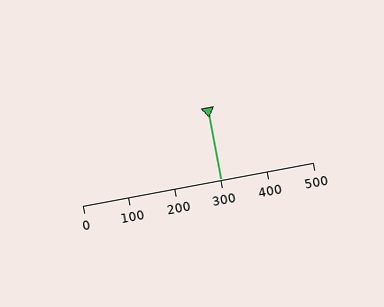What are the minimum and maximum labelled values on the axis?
The axis runs from 0 to 500.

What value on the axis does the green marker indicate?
The marker indicates approximately 300.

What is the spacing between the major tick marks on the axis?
The major ticks are spaced 100 apart.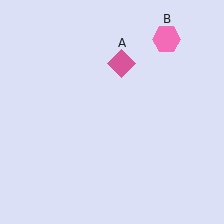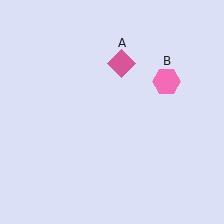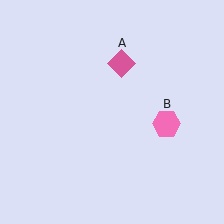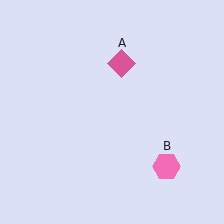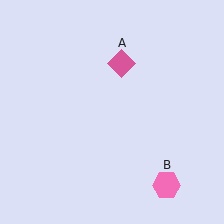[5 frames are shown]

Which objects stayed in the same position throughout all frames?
Pink diamond (object A) remained stationary.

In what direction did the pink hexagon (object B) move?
The pink hexagon (object B) moved down.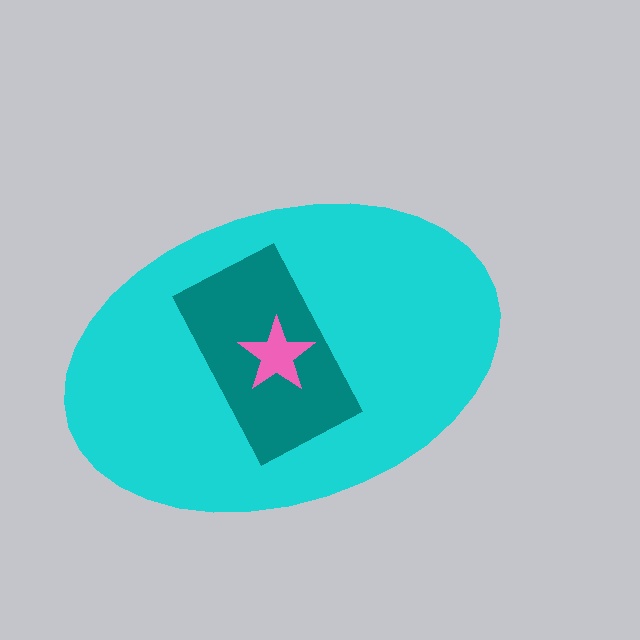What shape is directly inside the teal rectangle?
The pink star.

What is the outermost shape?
The cyan ellipse.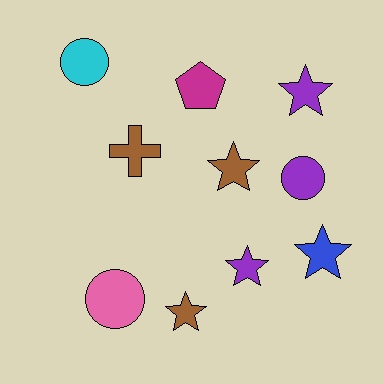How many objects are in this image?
There are 10 objects.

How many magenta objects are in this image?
There is 1 magenta object.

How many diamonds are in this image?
There are no diamonds.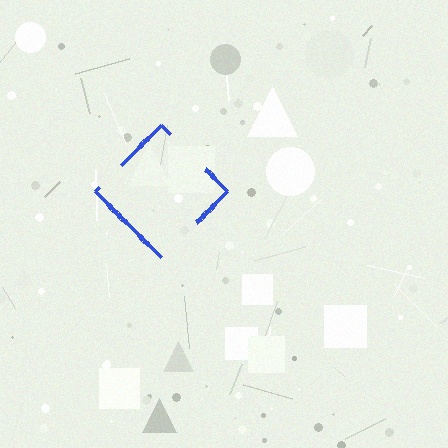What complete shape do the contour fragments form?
The contour fragments form a diamond.